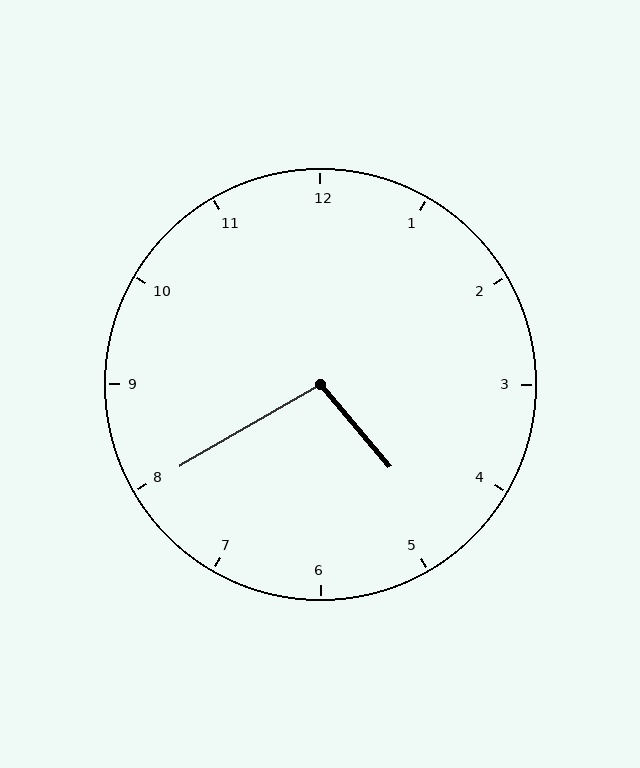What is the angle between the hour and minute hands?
Approximately 100 degrees.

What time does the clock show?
4:40.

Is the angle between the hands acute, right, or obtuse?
It is obtuse.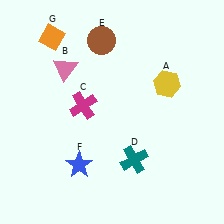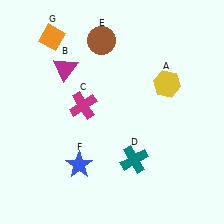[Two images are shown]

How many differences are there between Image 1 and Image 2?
There is 1 difference between the two images.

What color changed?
The triangle (B) changed from pink in Image 1 to magenta in Image 2.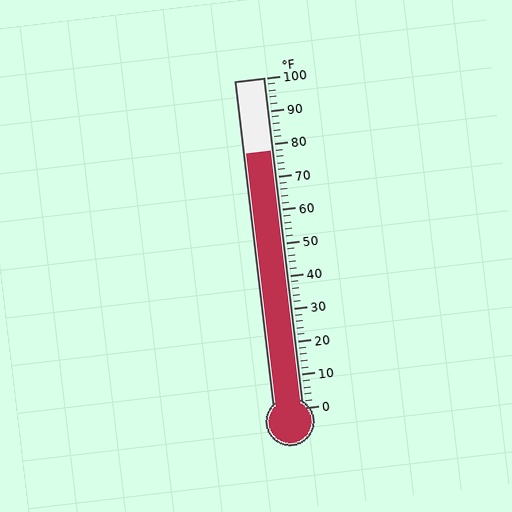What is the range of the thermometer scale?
The thermometer scale ranges from 0°F to 100°F.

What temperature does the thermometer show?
The thermometer shows approximately 78°F.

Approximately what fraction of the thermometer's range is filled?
The thermometer is filled to approximately 80% of its range.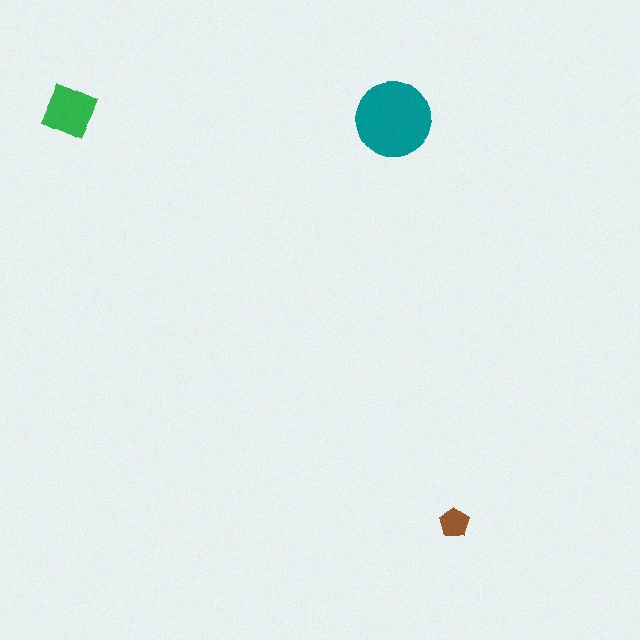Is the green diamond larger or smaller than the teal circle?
Smaller.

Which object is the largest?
The teal circle.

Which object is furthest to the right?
The brown pentagon is rightmost.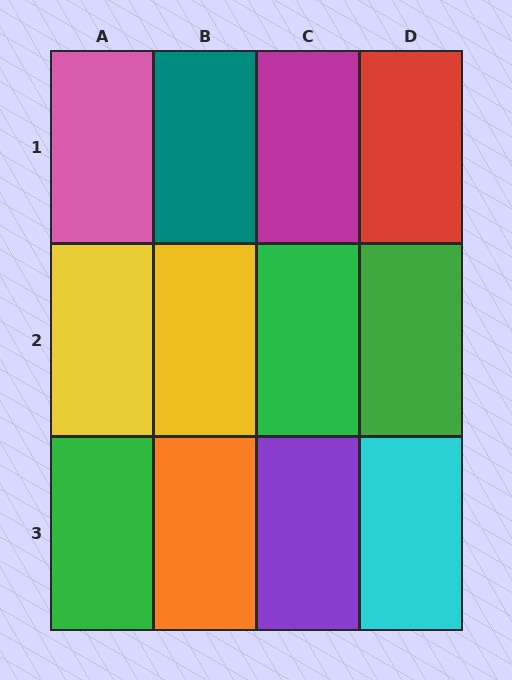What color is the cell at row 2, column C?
Green.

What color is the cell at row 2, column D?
Green.